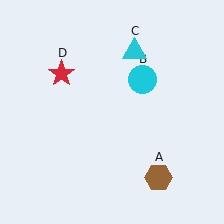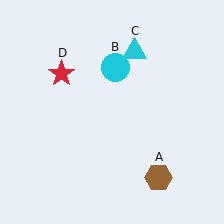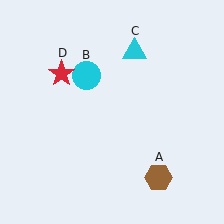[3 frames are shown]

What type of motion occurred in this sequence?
The cyan circle (object B) rotated counterclockwise around the center of the scene.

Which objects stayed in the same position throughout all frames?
Brown hexagon (object A) and cyan triangle (object C) and red star (object D) remained stationary.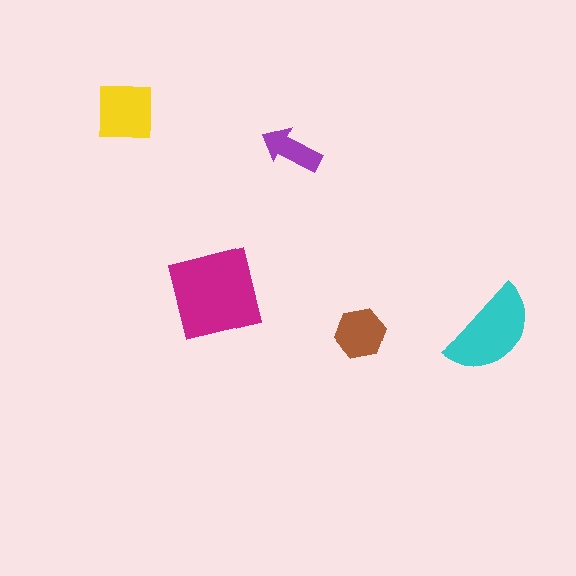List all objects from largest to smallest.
The magenta square, the cyan semicircle, the yellow square, the brown hexagon, the purple arrow.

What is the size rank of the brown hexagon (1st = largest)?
4th.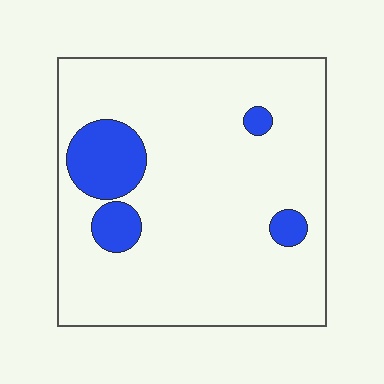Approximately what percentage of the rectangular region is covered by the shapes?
Approximately 10%.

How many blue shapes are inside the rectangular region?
4.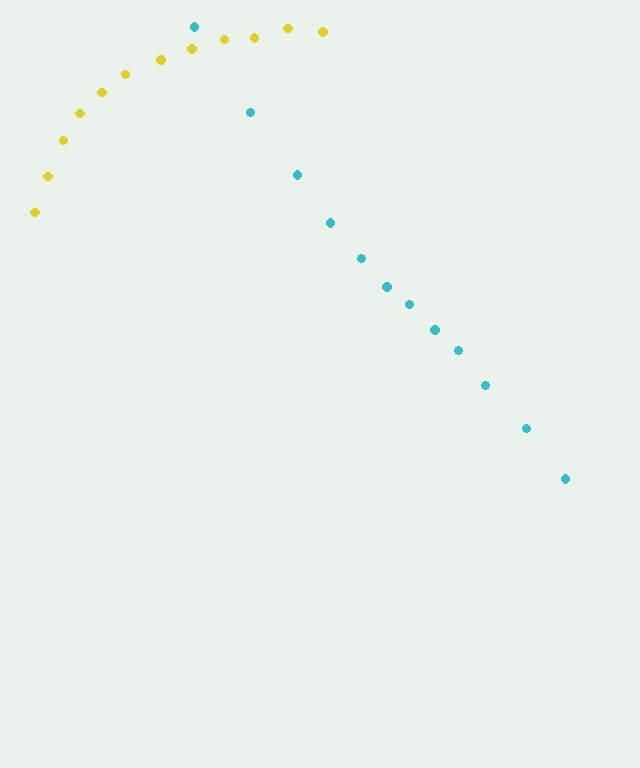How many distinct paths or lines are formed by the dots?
There are 2 distinct paths.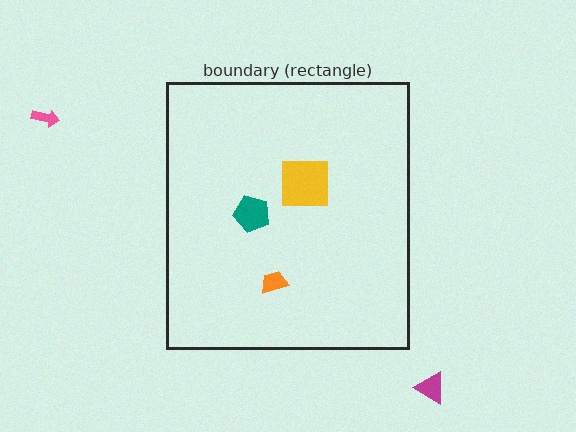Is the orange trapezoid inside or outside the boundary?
Inside.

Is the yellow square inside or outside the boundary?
Inside.